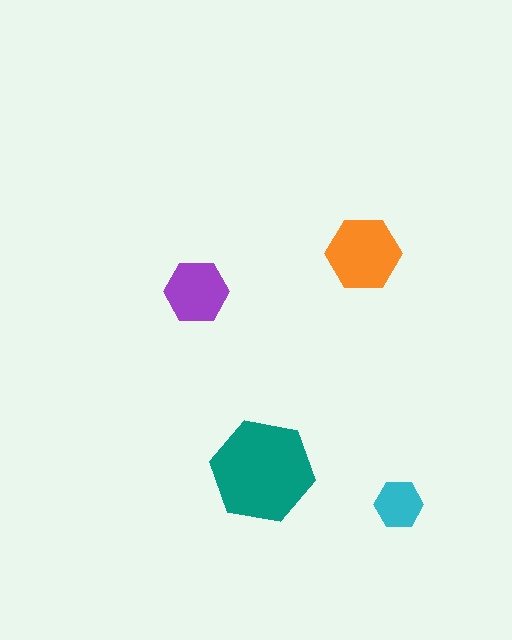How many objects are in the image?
There are 4 objects in the image.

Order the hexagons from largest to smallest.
the teal one, the orange one, the purple one, the cyan one.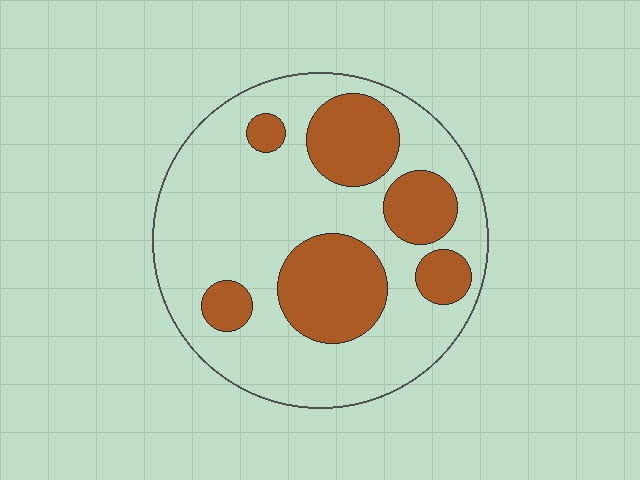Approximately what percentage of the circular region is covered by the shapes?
Approximately 30%.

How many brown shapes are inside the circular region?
6.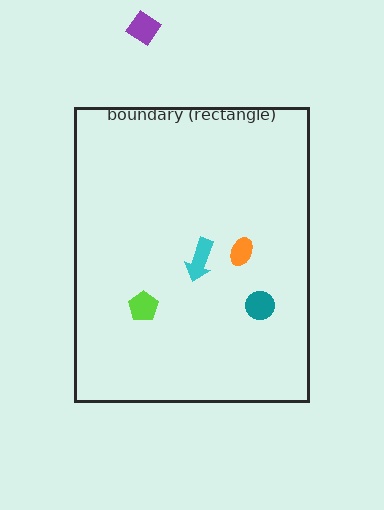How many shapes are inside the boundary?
4 inside, 1 outside.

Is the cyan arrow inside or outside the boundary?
Inside.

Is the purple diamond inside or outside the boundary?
Outside.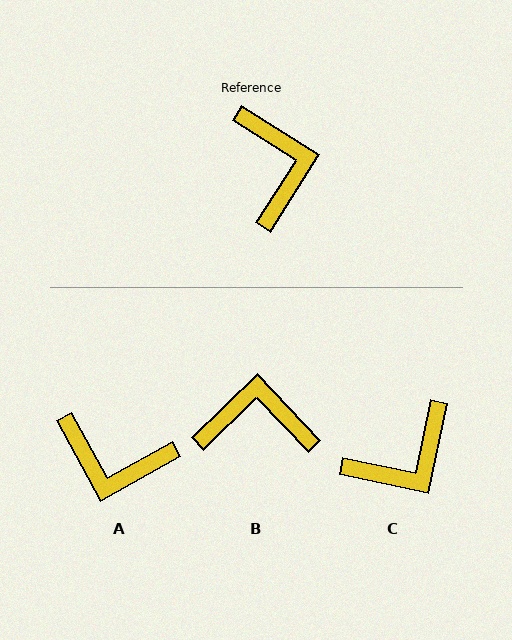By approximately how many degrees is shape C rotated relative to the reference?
Approximately 69 degrees clockwise.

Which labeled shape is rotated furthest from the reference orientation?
A, about 119 degrees away.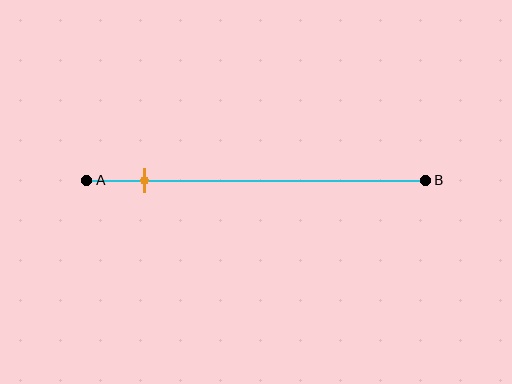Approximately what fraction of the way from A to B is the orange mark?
The orange mark is approximately 15% of the way from A to B.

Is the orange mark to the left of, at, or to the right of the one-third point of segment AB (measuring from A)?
The orange mark is to the left of the one-third point of segment AB.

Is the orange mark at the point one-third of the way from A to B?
No, the mark is at about 15% from A, not at the 33% one-third point.